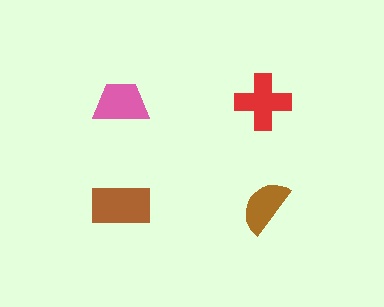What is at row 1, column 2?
A red cross.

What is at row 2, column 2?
A brown semicircle.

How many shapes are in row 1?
2 shapes.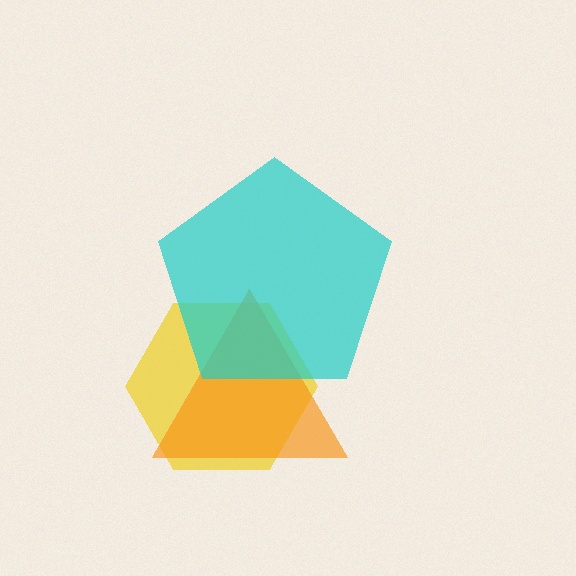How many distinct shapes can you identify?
There are 3 distinct shapes: a yellow hexagon, an orange triangle, a cyan pentagon.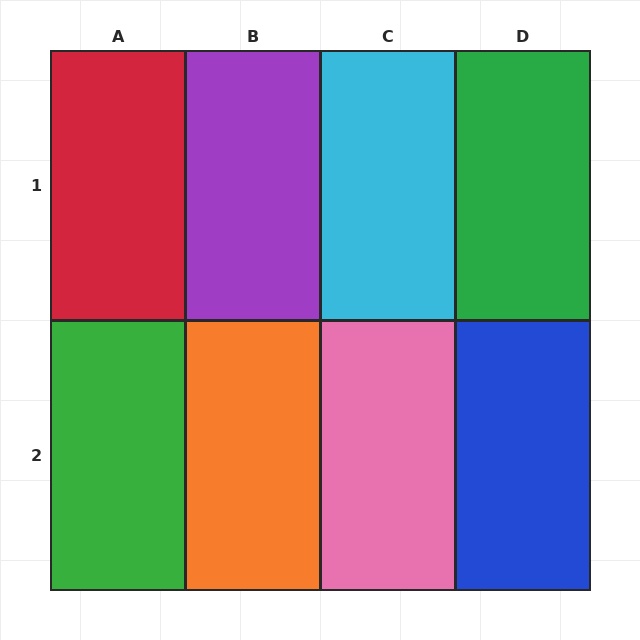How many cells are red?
1 cell is red.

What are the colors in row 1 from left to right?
Red, purple, cyan, green.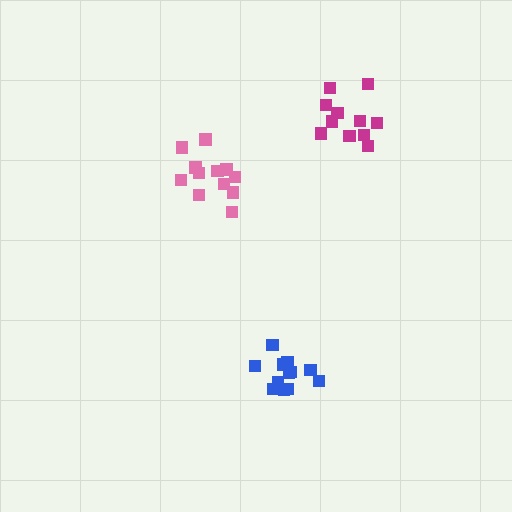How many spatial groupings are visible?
There are 3 spatial groupings.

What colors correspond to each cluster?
The clusters are colored: pink, blue, magenta.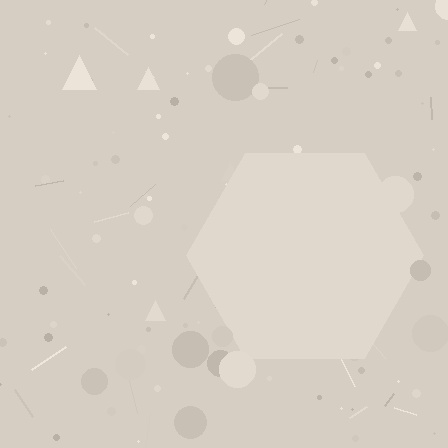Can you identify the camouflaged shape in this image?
The camouflaged shape is a hexagon.